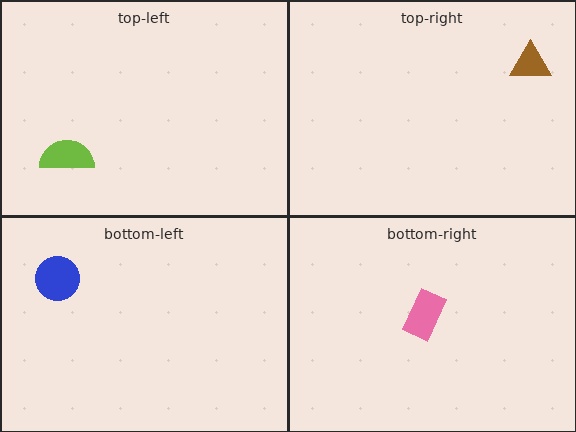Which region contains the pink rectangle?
The bottom-right region.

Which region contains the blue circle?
The bottom-left region.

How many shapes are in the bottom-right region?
1.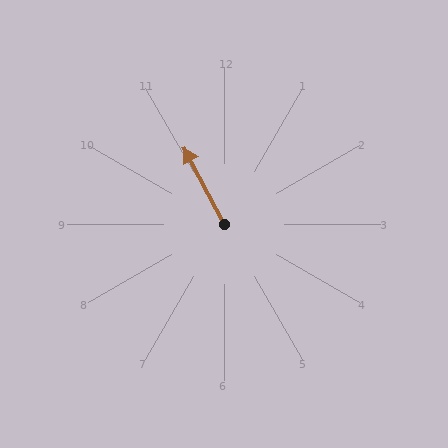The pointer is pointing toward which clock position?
Roughly 11 o'clock.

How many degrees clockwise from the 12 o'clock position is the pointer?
Approximately 332 degrees.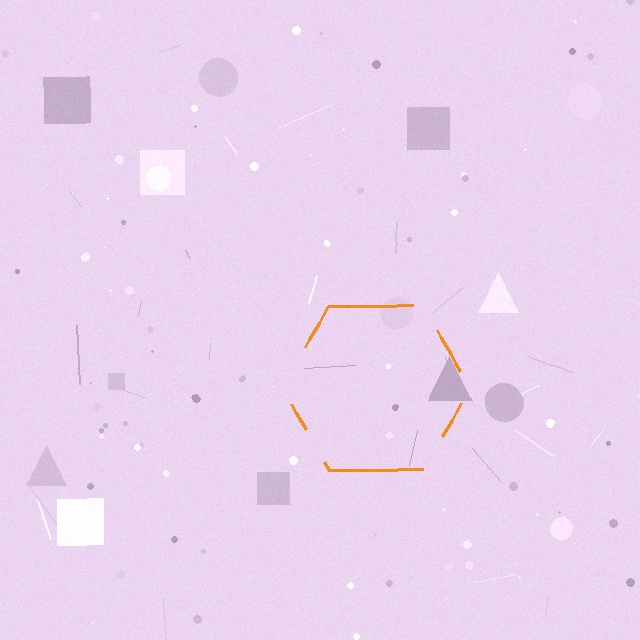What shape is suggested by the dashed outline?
The dashed outline suggests a hexagon.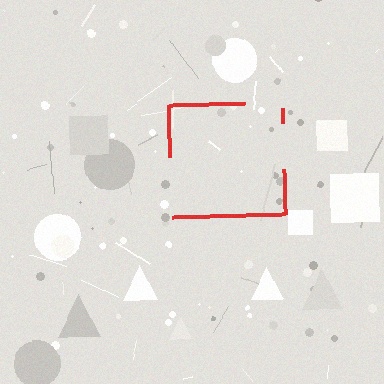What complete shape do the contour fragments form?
The contour fragments form a square.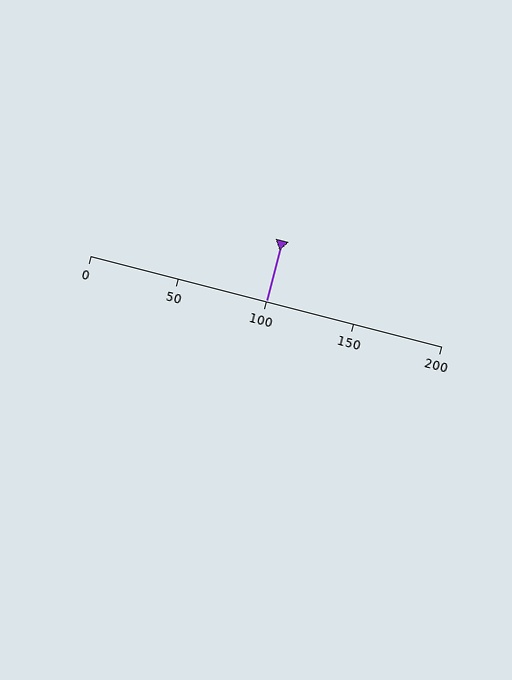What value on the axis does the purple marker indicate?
The marker indicates approximately 100.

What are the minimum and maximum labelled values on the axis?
The axis runs from 0 to 200.